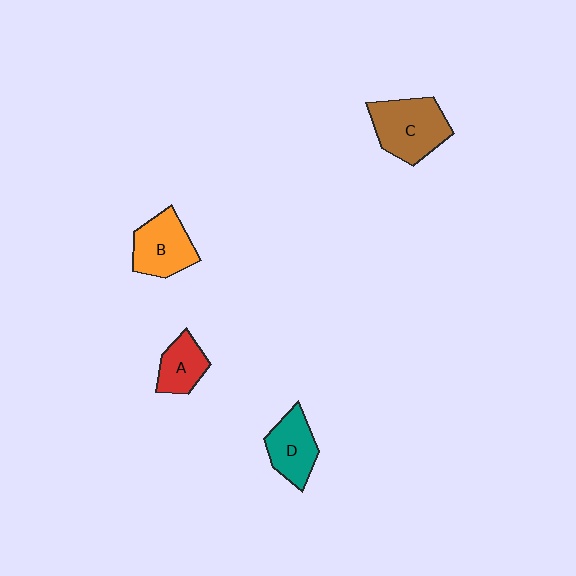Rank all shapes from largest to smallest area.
From largest to smallest: C (brown), B (orange), D (teal), A (red).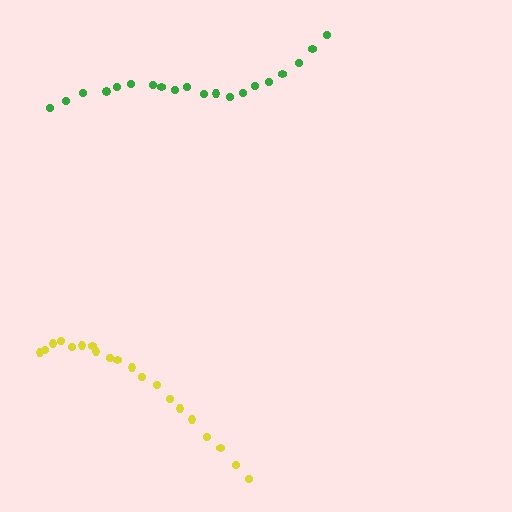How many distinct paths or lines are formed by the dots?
There are 2 distinct paths.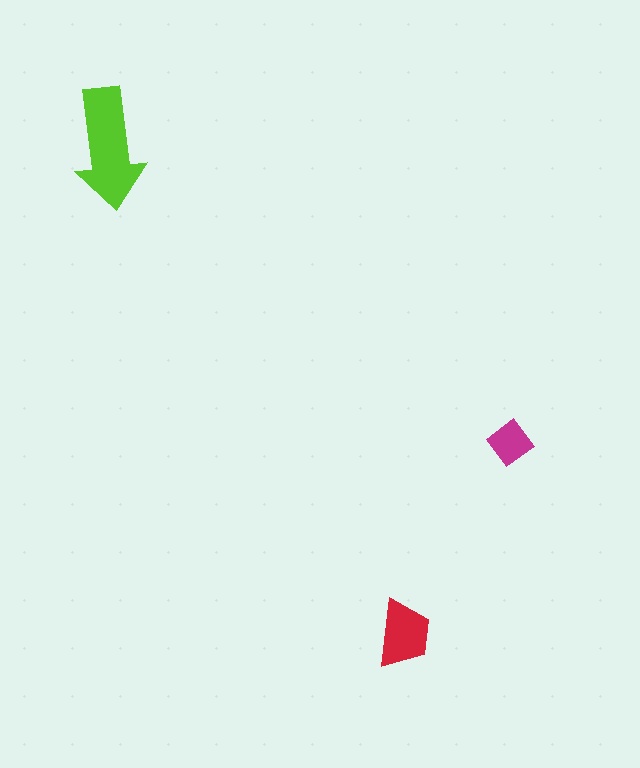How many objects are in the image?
There are 3 objects in the image.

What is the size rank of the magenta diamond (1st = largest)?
3rd.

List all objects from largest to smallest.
The lime arrow, the red trapezoid, the magenta diamond.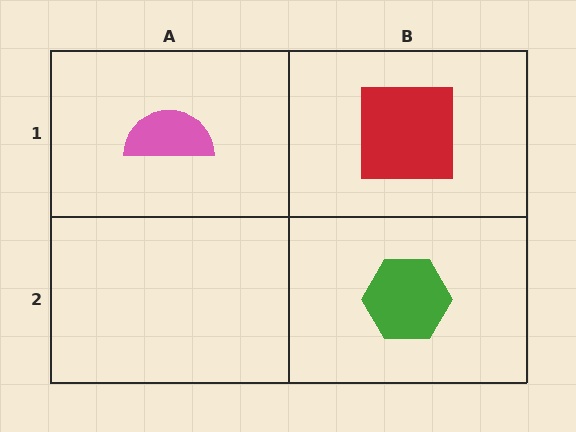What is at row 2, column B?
A green hexagon.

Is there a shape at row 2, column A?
No, that cell is empty.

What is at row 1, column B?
A red square.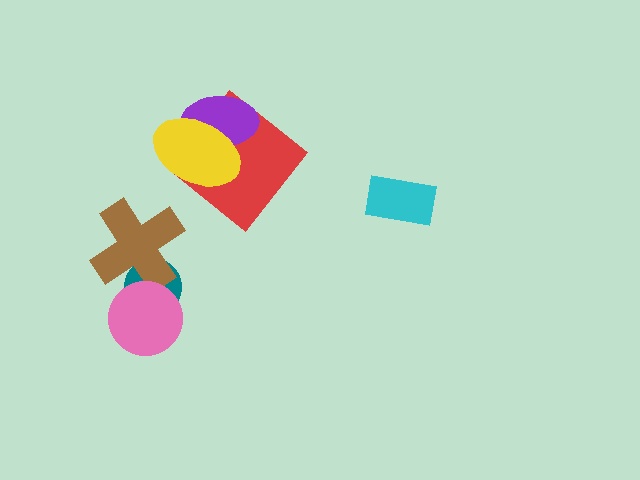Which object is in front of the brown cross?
The pink circle is in front of the brown cross.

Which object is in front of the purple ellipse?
The yellow ellipse is in front of the purple ellipse.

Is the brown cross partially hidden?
Yes, it is partially covered by another shape.